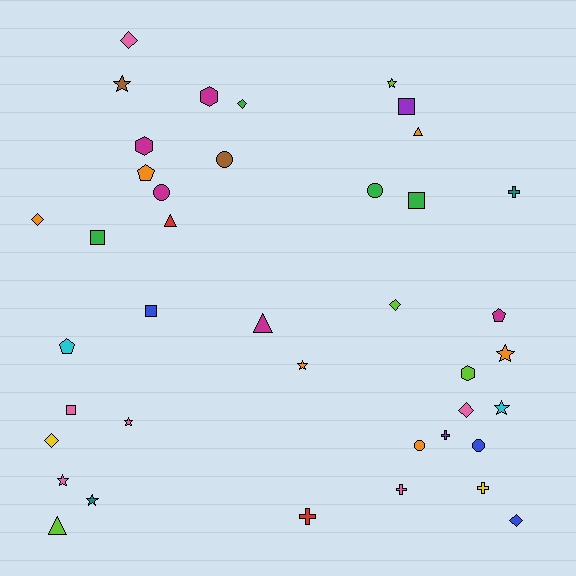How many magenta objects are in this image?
There are 5 magenta objects.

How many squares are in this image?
There are 5 squares.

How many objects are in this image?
There are 40 objects.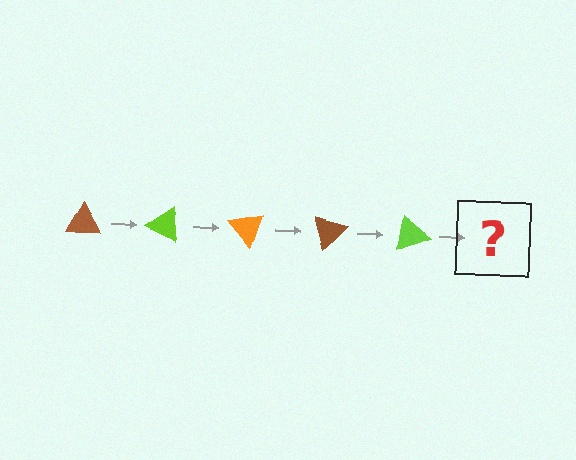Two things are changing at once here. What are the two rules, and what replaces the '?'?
The two rules are that it rotates 25 degrees each step and the color cycles through brown, lime, and orange. The '?' should be an orange triangle, rotated 125 degrees from the start.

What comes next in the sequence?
The next element should be an orange triangle, rotated 125 degrees from the start.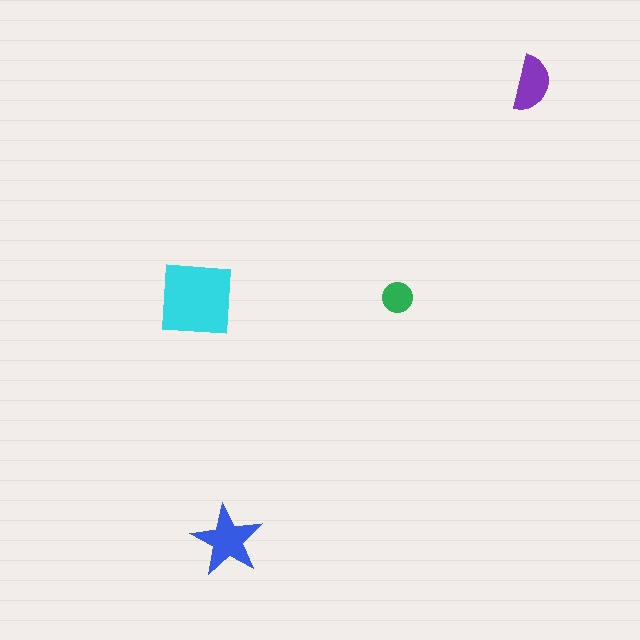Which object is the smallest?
The green circle.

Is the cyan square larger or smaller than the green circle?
Larger.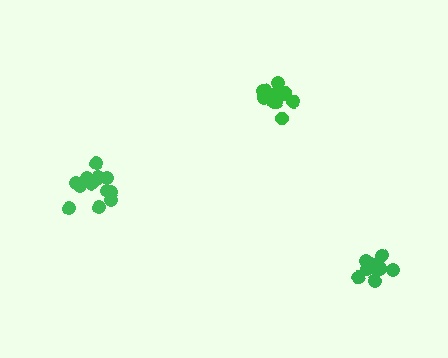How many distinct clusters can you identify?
There are 3 distinct clusters.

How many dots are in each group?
Group 1: 13 dots, Group 2: 11 dots, Group 3: 15 dots (39 total).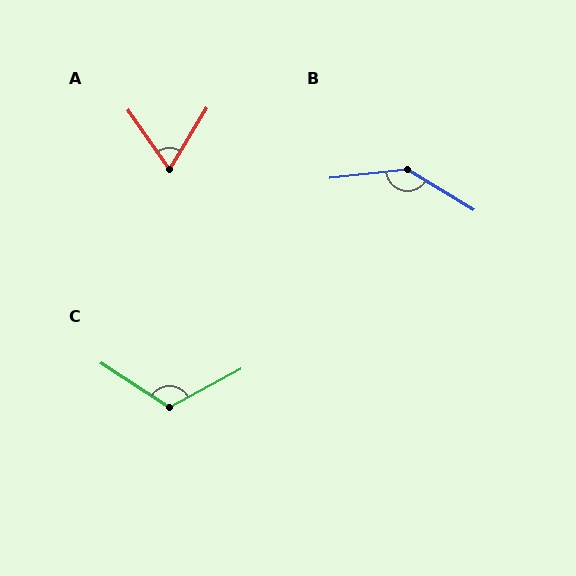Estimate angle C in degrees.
Approximately 119 degrees.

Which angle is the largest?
B, at approximately 142 degrees.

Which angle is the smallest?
A, at approximately 66 degrees.